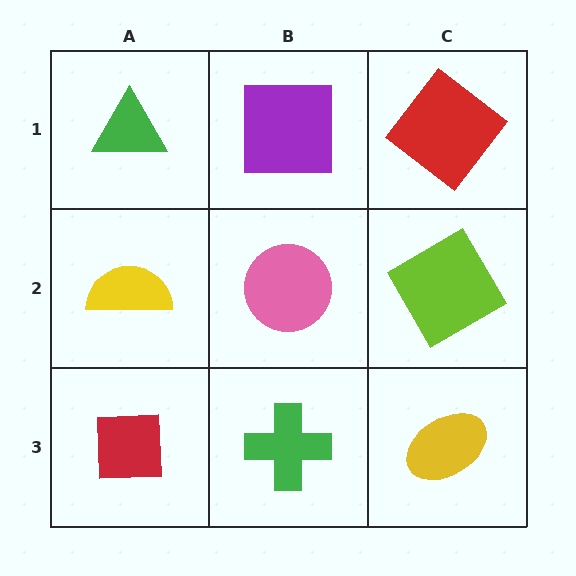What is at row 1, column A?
A green triangle.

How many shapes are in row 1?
3 shapes.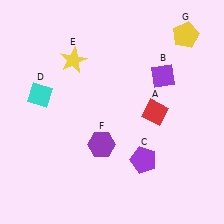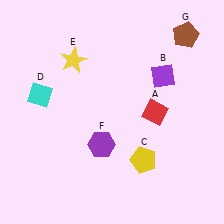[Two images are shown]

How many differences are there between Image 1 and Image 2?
There are 2 differences between the two images.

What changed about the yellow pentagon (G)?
In Image 1, G is yellow. In Image 2, it changed to brown.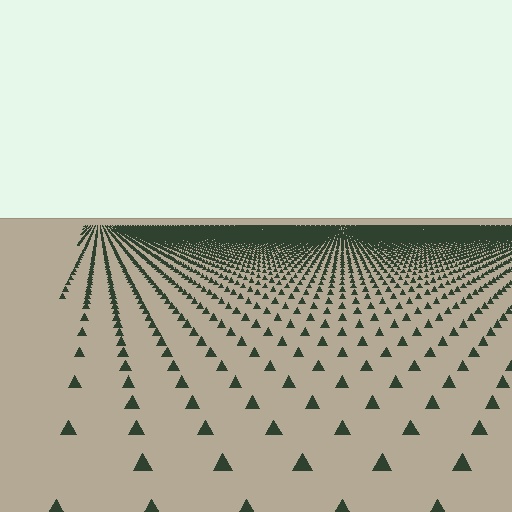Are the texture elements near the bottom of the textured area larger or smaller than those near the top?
Larger. Near the bottom, elements are closer to the viewer and appear at a bigger on-screen size.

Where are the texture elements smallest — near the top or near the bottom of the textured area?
Near the top.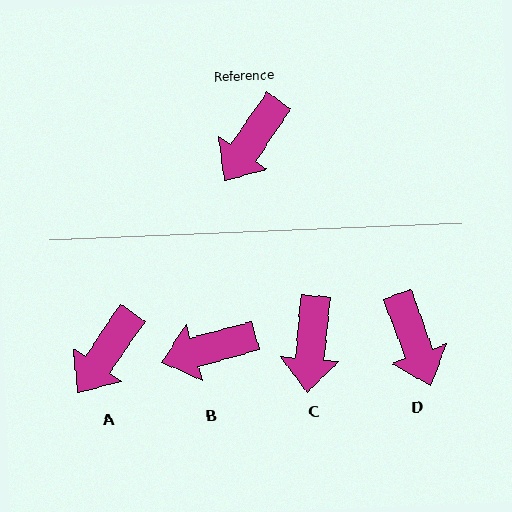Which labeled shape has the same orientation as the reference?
A.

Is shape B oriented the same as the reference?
No, it is off by about 40 degrees.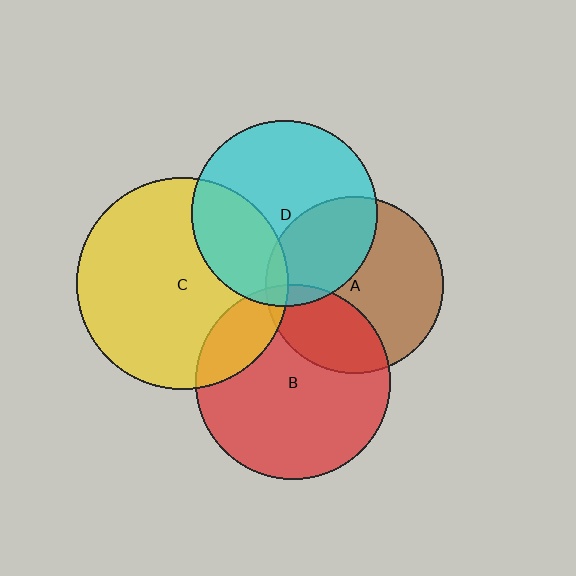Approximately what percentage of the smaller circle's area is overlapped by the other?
Approximately 5%.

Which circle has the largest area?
Circle C (yellow).